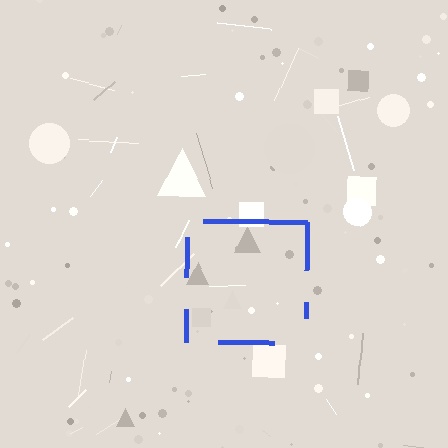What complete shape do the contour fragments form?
The contour fragments form a square.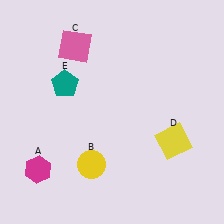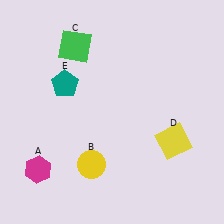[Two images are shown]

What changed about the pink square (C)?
In Image 1, C is pink. In Image 2, it changed to green.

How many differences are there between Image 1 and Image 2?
There is 1 difference between the two images.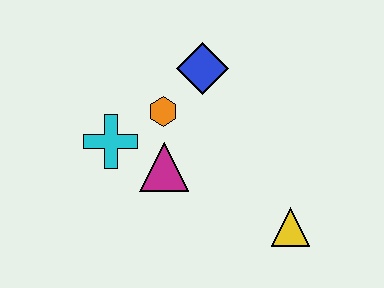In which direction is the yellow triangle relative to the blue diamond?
The yellow triangle is below the blue diamond.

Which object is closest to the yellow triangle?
The magenta triangle is closest to the yellow triangle.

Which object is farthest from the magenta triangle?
The yellow triangle is farthest from the magenta triangle.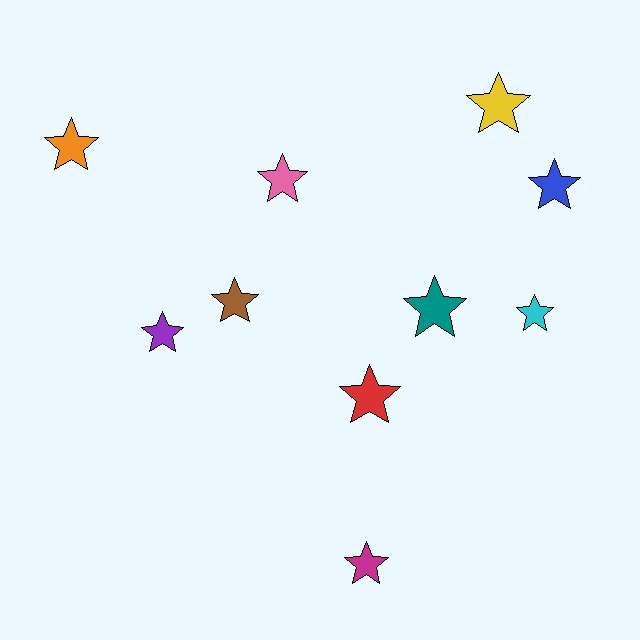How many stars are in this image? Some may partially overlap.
There are 10 stars.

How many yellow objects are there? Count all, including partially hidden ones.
There is 1 yellow object.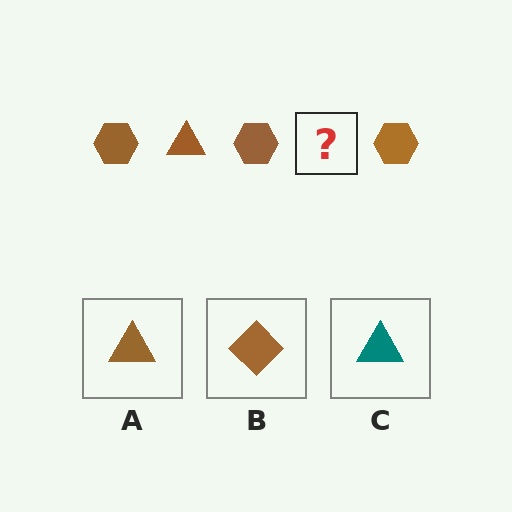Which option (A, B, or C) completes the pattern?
A.